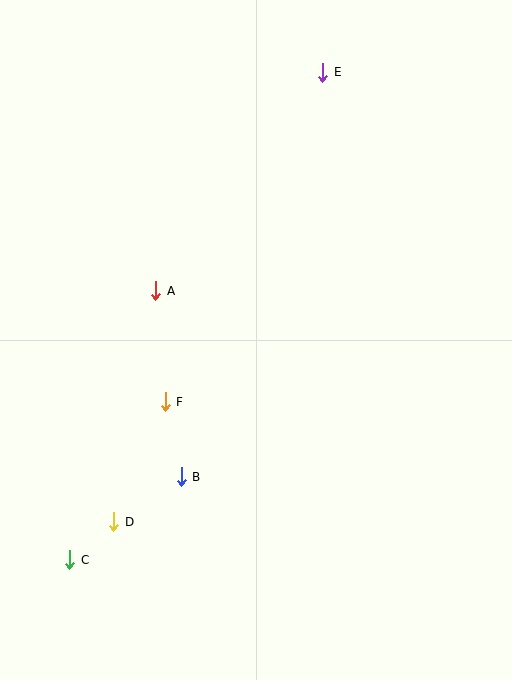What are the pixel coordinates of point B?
Point B is at (181, 477).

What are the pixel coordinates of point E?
Point E is at (323, 72).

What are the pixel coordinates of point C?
Point C is at (70, 560).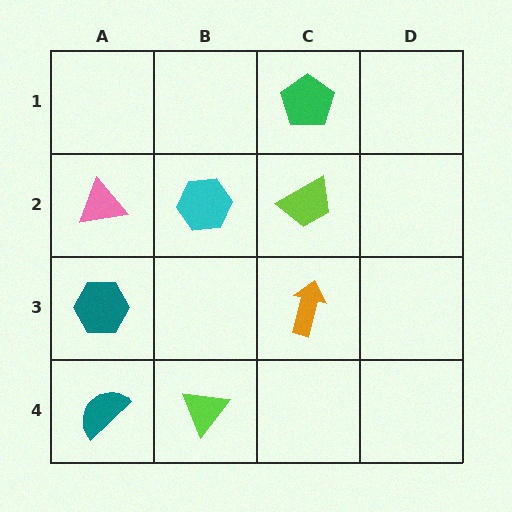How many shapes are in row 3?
2 shapes.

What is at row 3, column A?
A teal hexagon.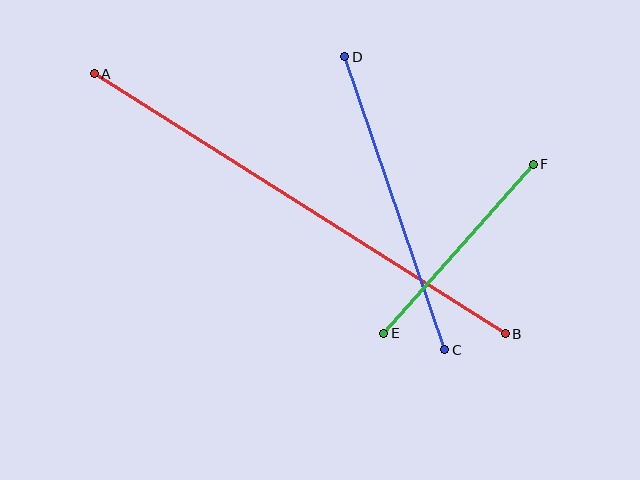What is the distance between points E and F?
The distance is approximately 226 pixels.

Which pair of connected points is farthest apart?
Points A and B are farthest apart.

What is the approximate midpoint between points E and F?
The midpoint is at approximately (459, 249) pixels.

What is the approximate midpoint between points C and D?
The midpoint is at approximately (395, 203) pixels.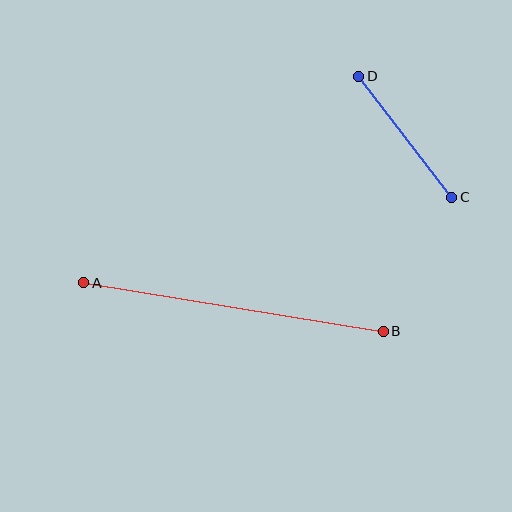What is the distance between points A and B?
The distance is approximately 303 pixels.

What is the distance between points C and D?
The distance is approximately 152 pixels.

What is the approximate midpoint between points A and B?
The midpoint is at approximately (234, 307) pixels.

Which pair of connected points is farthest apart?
Points A and B are farthest apart.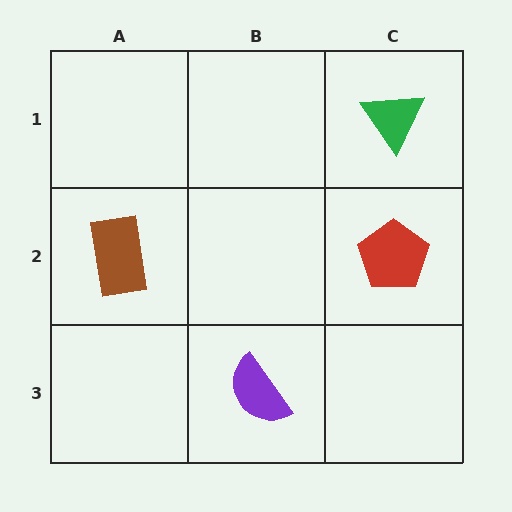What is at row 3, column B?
A purple semicircle.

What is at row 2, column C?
A red pentagon.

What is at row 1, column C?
A green triangle.